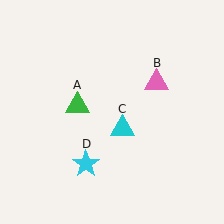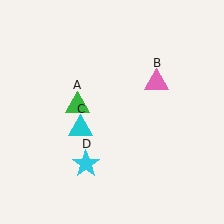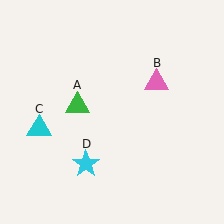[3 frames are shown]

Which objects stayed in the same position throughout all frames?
Green triangle (object A) and pink triangle (object B) and cyan star (object D) remained stationary.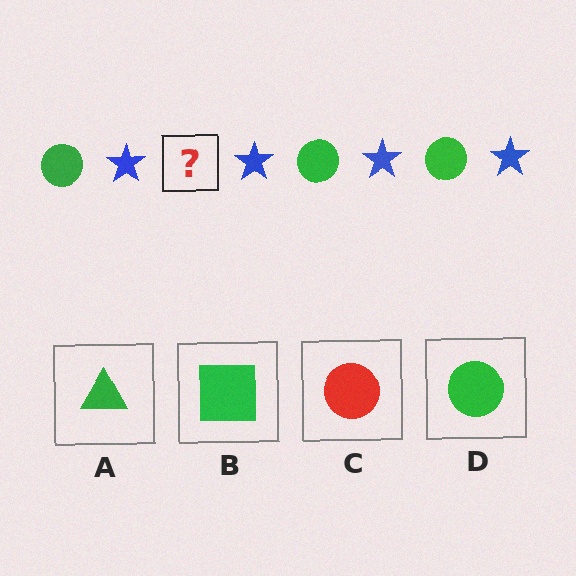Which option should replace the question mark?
Option D.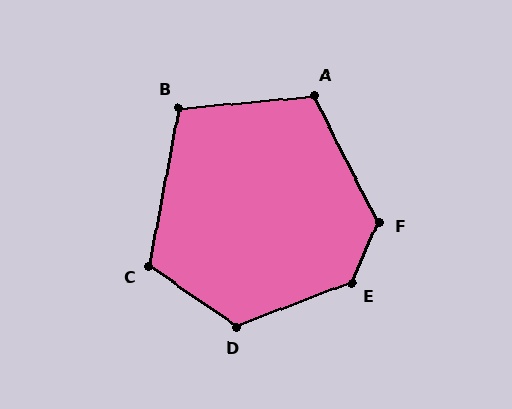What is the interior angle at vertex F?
Approximately 129 degrees (obtuse).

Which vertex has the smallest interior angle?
B, at approximately 106 degrees.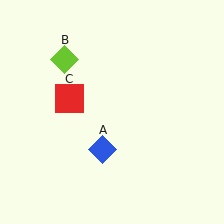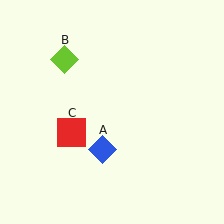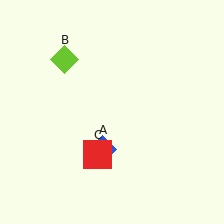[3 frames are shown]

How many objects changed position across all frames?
1 object changed position: red square (object C).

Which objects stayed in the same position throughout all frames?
Blue diamond (object A) and lime diamond (object B) remained stationary.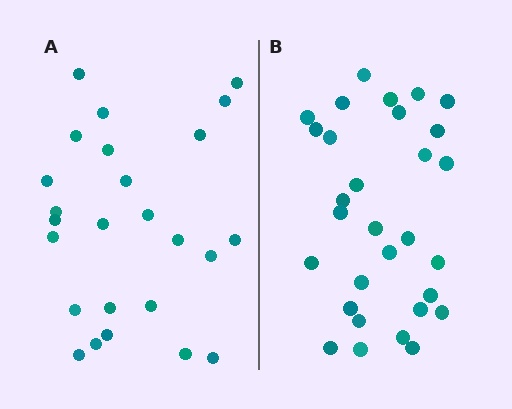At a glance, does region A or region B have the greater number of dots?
Region B (the right region) has more dots.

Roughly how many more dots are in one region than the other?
Region B has about 5 more dots than region A.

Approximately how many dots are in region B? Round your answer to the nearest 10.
About 30 dots.